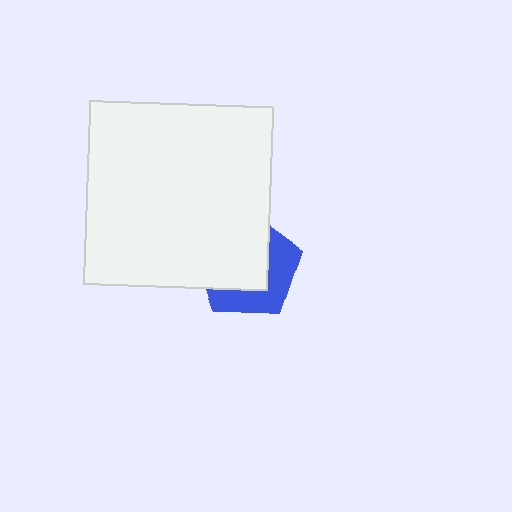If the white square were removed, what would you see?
You would see the complete blue pentagon.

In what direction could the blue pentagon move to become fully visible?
The blue pentagon could move toward the lower-right. That would shift it out from behind the white square entirely.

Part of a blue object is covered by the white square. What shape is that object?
It is a pentagon.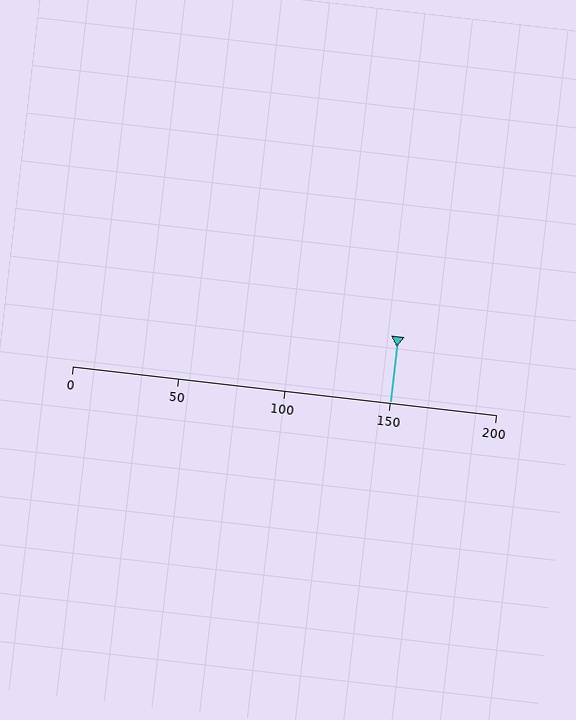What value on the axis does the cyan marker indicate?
The marker indicates approximately 150.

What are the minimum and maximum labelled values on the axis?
The axis runs from 0 to 200.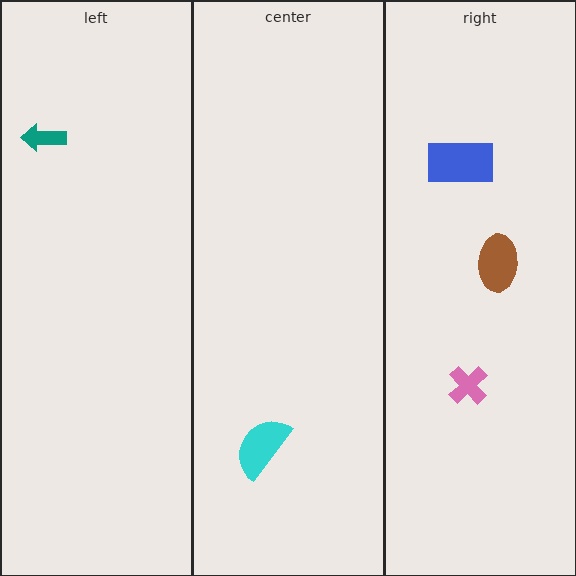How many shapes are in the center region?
1.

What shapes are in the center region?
The cyan semicircle.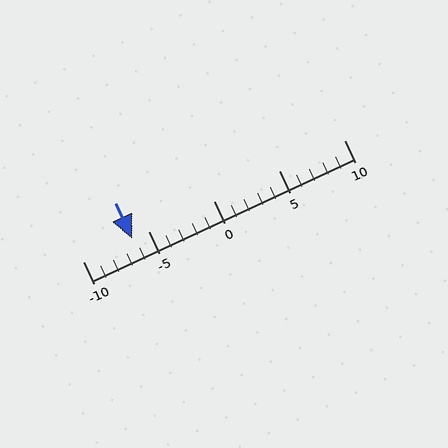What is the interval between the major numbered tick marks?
The major tick marks are spaced 5 units apart.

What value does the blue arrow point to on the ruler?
The blue arrow points to approximately -6.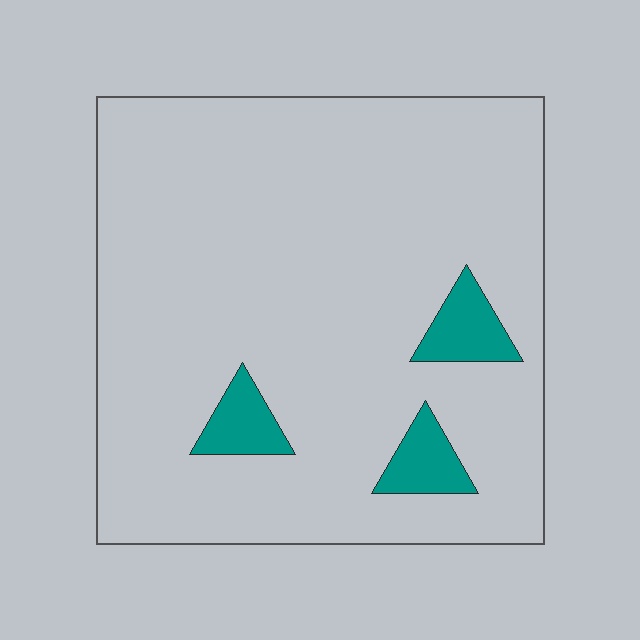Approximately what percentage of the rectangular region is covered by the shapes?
Approximately 10%.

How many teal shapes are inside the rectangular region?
3.